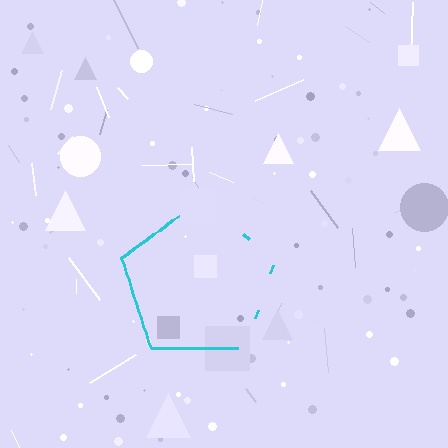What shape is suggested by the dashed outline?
The dashed outline suggests a pentagon.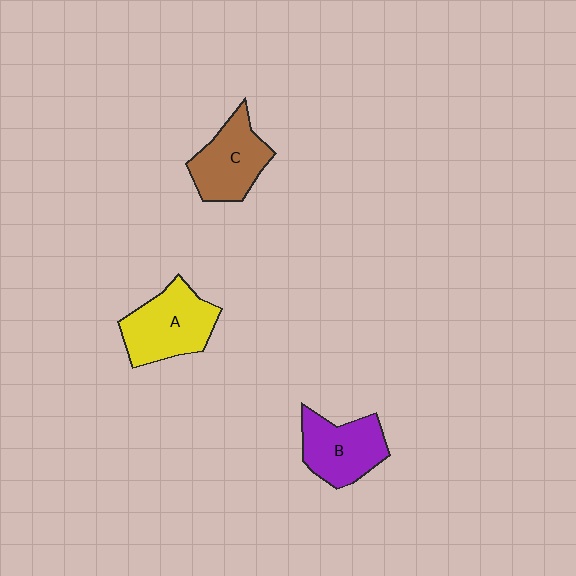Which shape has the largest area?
Shape A (yellow).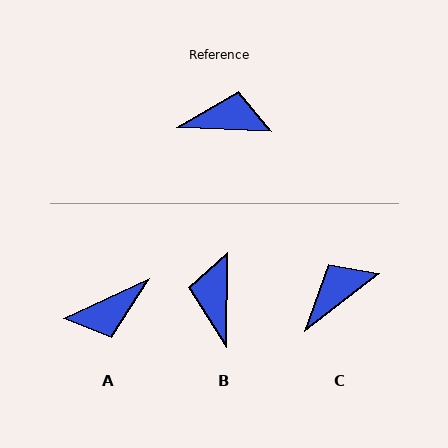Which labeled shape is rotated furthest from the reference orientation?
A, about 153 degrees away.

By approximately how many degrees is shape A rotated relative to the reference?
Approximately 153 degrees clockwise.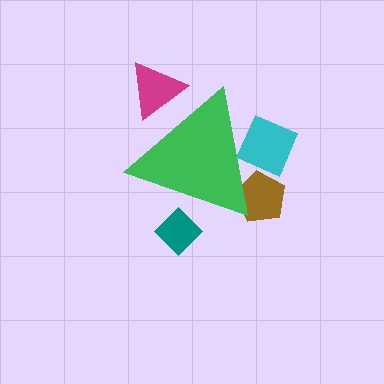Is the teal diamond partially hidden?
Yes, the teal diamond is partially hidden behind the green triangle.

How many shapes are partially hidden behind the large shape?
4 shapes are partially hidden.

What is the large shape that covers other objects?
A green triangle.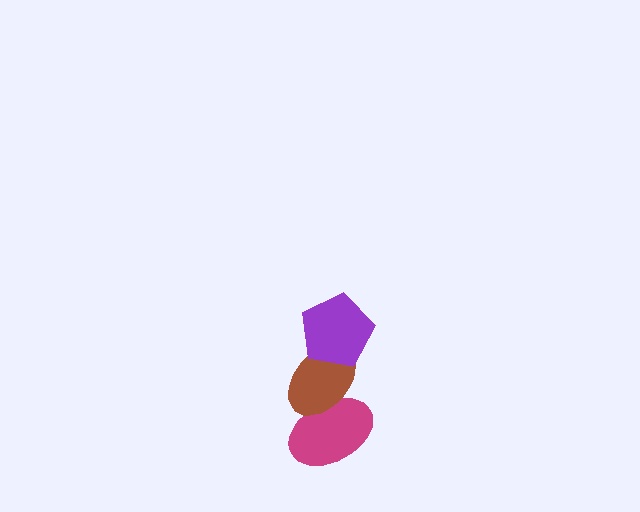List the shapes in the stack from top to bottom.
From top to bottom: the purple pentagon, the brown ellipse, the magenta ellipse.